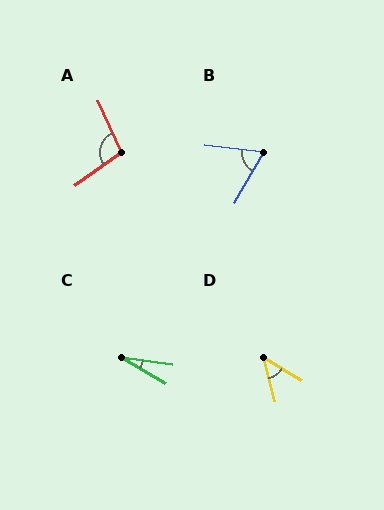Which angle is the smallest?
C, at approximately 22 degrees.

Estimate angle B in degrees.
Approximately 67 degrees.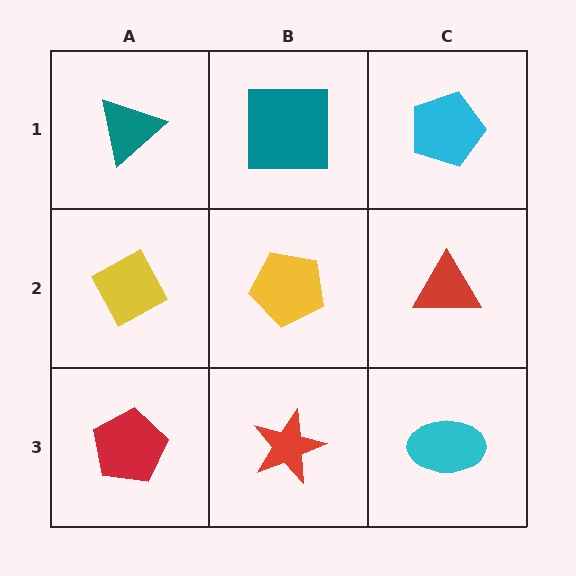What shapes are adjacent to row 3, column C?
A red triangle (row 2, column C), a red star (row 3, column B).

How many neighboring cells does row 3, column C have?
2.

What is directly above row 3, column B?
A yellow pentagon.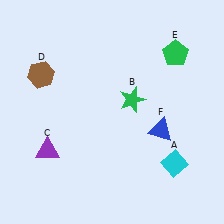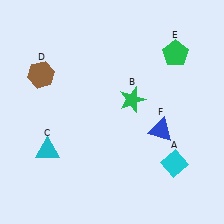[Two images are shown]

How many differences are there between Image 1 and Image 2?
There is 1 difference between the two images.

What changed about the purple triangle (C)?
In Image 1, C is purple. In Image 2, it changed to cyan.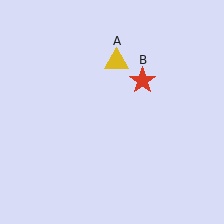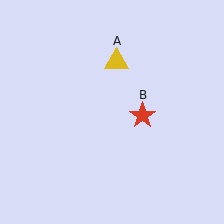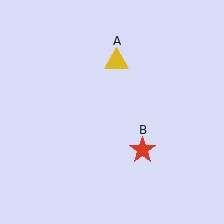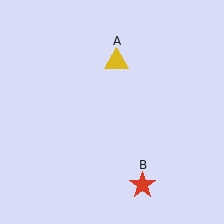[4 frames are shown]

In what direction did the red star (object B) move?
The red star (object B) moved down.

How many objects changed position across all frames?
1 object changed position: red star (object B).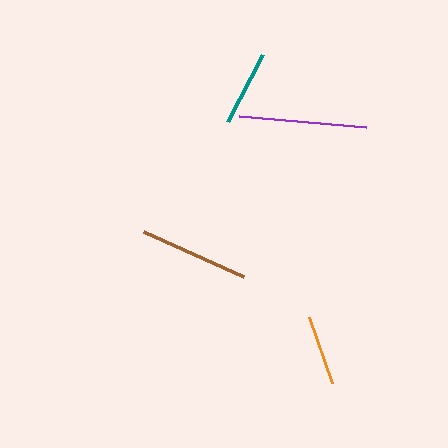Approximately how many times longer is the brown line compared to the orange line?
The brown line is approximately 1.6 times the length of the orange line.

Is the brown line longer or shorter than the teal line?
The brown line is longer than the teal line.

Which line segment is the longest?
The purple line is the longest at approximately 127 pixels.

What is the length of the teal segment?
The teal segment is approximately 75 pixels long.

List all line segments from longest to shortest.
From longest to shortest: purple, brown, teal, orange.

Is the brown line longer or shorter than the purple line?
The purple line is longer than the brown line.